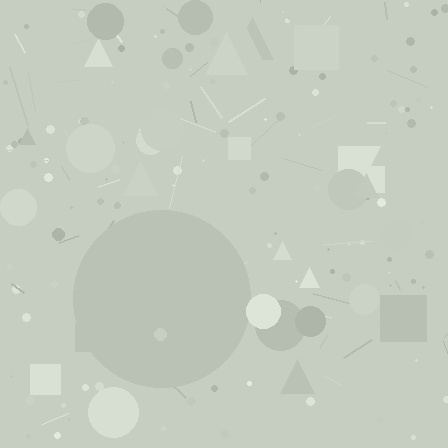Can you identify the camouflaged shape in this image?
The camouflaged shape is a circle.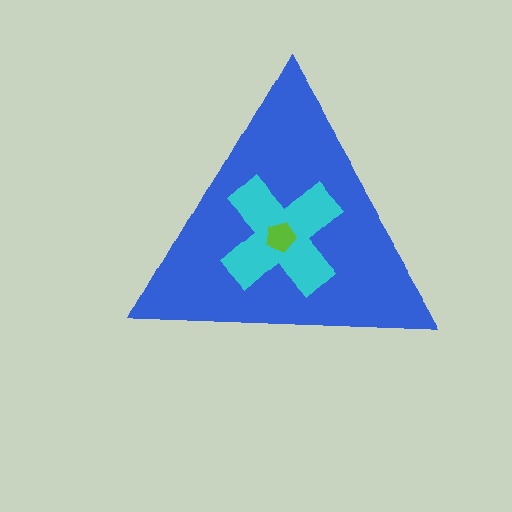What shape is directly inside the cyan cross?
The lime pentagon.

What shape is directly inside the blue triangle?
The cyan cross.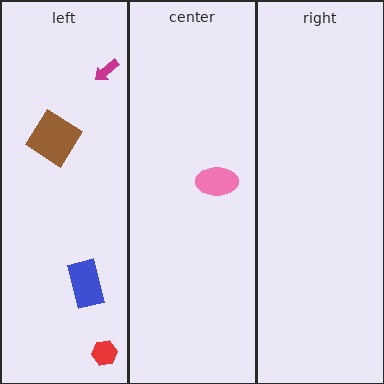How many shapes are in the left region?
4.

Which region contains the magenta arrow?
The left region.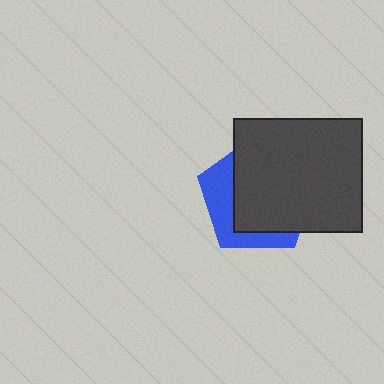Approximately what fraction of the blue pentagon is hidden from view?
Roughly 67% of the blue pentagon is hidden behind the dark gray rectangle.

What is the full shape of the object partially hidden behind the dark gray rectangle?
The partially hidden object is a blue pentagon.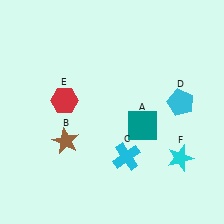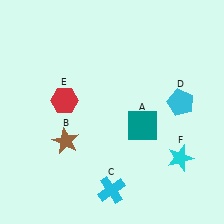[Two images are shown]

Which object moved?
The cyan cross (C) moved down.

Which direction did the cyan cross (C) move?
The cyan cross (C) moved down.